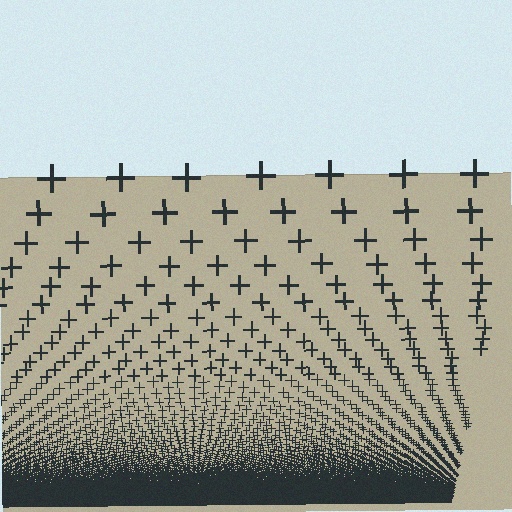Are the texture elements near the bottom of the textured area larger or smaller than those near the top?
Smaller. The gradient is inverted — elements near the bottom are smaller and denser.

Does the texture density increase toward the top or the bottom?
Density increases toward the bottom.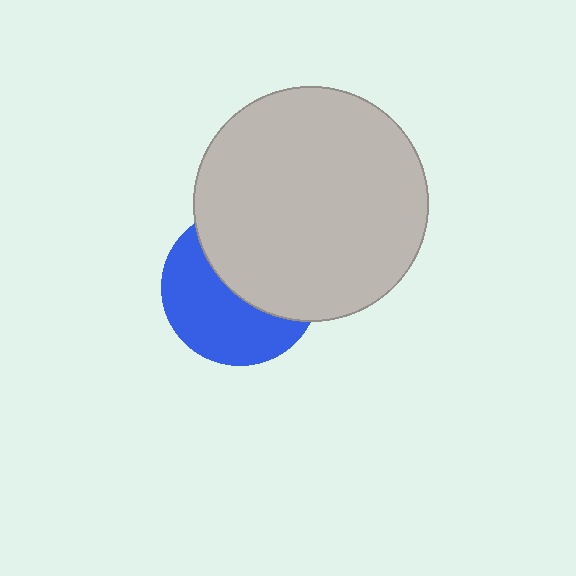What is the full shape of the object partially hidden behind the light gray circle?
The partially hidden object is a blue circle.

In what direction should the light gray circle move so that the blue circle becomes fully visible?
The light gray circle should move toward the upper-right. That is the shortest direction to clear the overlap and leave the blue circle fully visible.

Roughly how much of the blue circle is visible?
About half of it is visible (roughly 51%).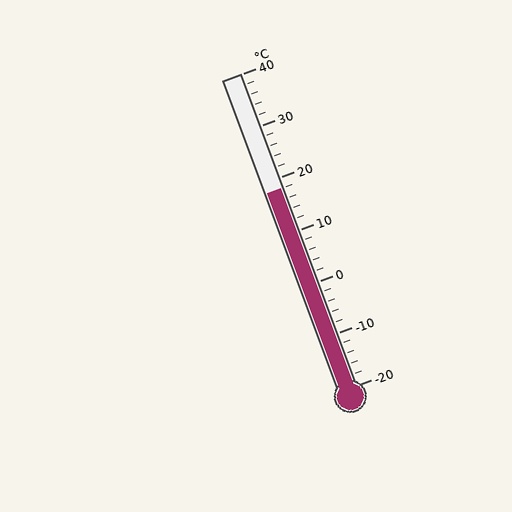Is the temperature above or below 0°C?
The temperature is above 0°C.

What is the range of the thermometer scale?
The thermometer scale ranges from -20°C to 40°C.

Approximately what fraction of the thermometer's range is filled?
The thermometer is filled to approximately 65% of its range.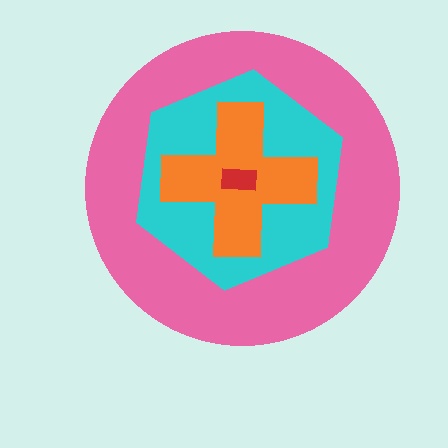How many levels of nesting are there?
4.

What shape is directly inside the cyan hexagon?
The orange cross.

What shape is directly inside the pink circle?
The cyan hexagon.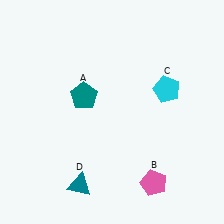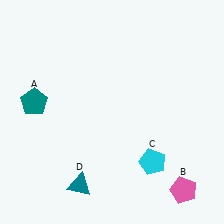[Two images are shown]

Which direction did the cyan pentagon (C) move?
The cyan pentagon (C) moved down.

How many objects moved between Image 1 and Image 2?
3 objects moved between the two images.